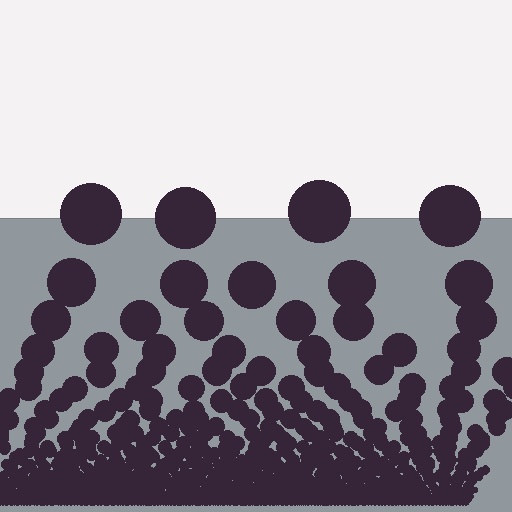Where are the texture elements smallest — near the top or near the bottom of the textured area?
Near the bottom.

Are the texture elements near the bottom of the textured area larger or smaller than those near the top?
Smaller. The gradient is inverted — elements near the bottom are smaller and denser.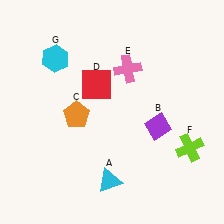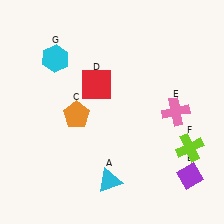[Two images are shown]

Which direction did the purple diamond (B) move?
The purple diamond (B) moved down.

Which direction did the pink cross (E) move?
The pink cross (E) moved right.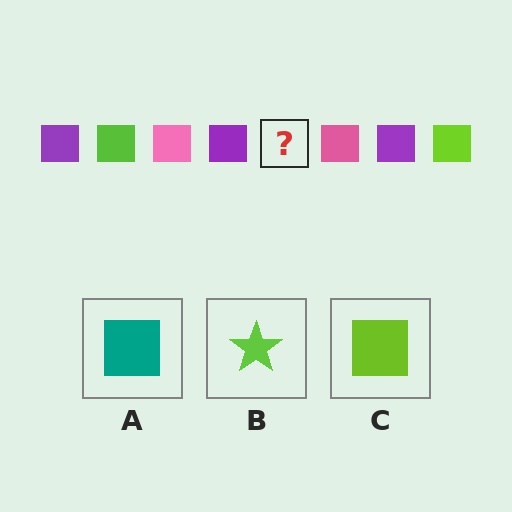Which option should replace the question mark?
Option C.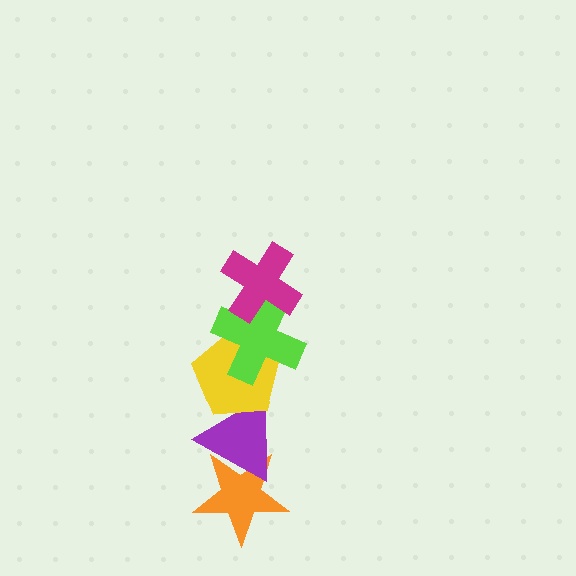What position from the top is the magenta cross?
The magenta cross is 1st from the top.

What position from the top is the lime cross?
The lime cross is 2nd from the top.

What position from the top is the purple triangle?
The purple triangle is 4th from the top.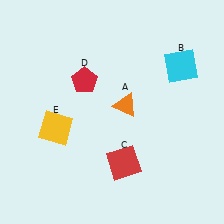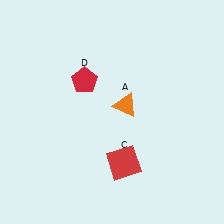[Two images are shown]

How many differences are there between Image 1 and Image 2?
There are 2 differences between the two images.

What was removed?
The cyan square (B), the yellow square (E) were removed in Image 2.